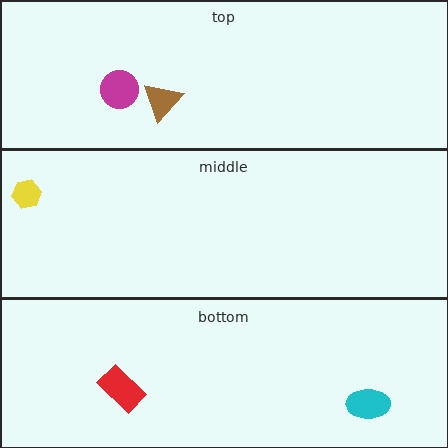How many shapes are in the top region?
2.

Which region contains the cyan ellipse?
The bottom region.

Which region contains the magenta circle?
The top region.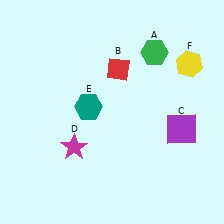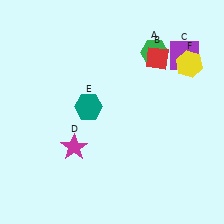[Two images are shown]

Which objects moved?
The objects that moved are: the red diamond (B), the purple square (C).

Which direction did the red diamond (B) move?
The red diamond (B) moved right.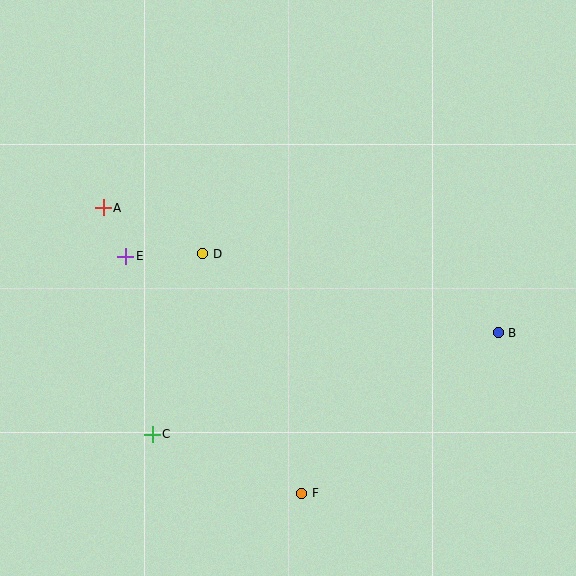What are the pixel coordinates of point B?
Point B is at (498, 333).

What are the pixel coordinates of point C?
Point C is at (152, 434).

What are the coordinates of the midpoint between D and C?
The midpoint between D and C is at (177, 344).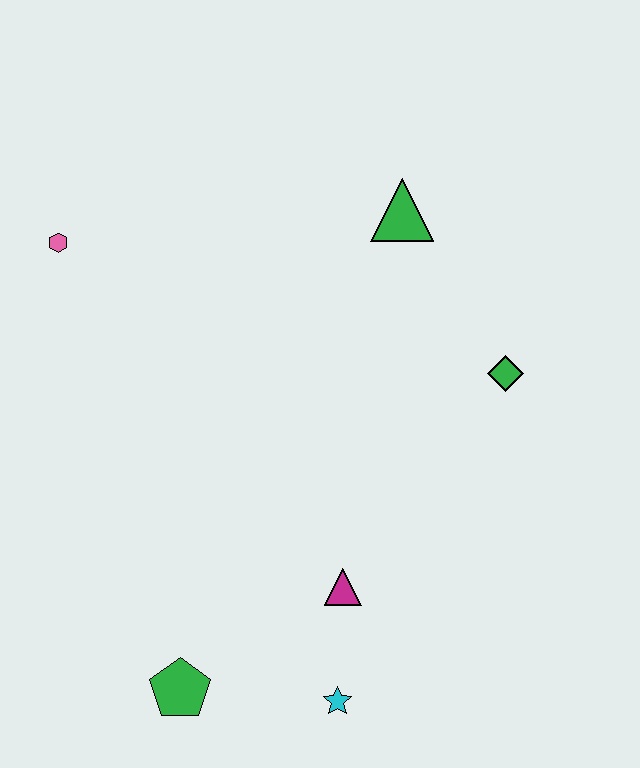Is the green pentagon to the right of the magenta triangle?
No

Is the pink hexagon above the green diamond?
Yes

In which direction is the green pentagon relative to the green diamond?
The green pentagon is to the left of the green diamond.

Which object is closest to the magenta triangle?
The cyan star is closest to the magenta triangle.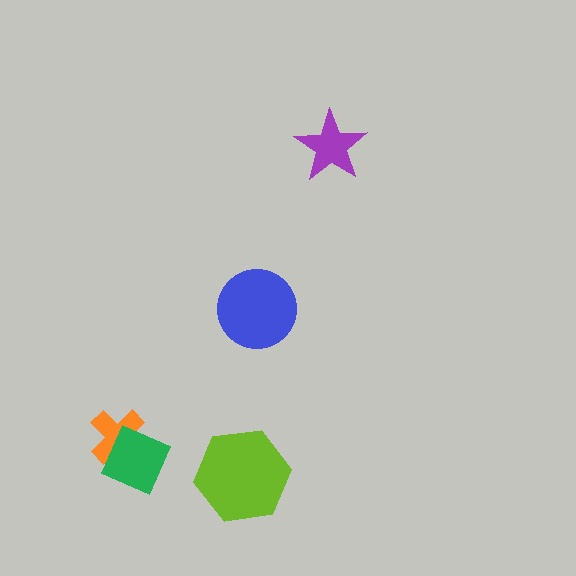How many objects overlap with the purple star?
0 objects overlap with the purple star.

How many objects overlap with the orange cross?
1 object overlaps with the orange cross.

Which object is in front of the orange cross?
The green square is in front of the orange cross.